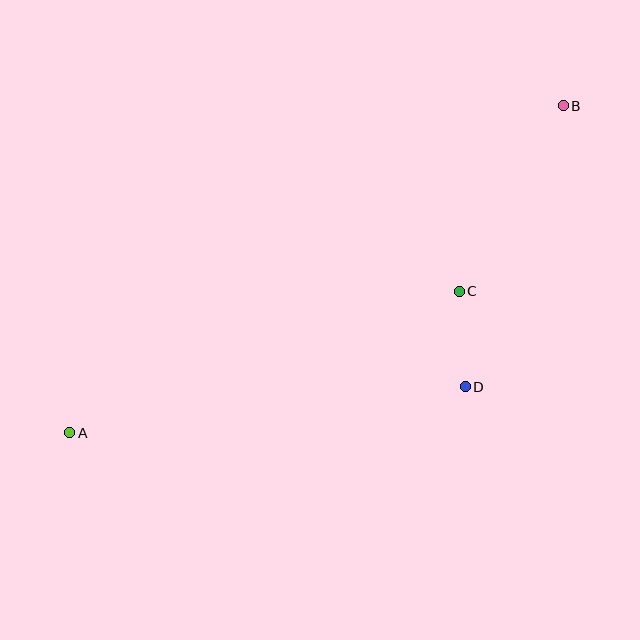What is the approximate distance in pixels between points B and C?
The distance between B and C is approximately 213 pixels.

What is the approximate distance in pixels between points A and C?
The distance between A and C is approximately 414 pixels.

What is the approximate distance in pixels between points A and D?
The distance between A and D is approximately 398 pixels.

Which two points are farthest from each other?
Points A and B are farthest from each other.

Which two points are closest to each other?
Points C and D are closest to each other.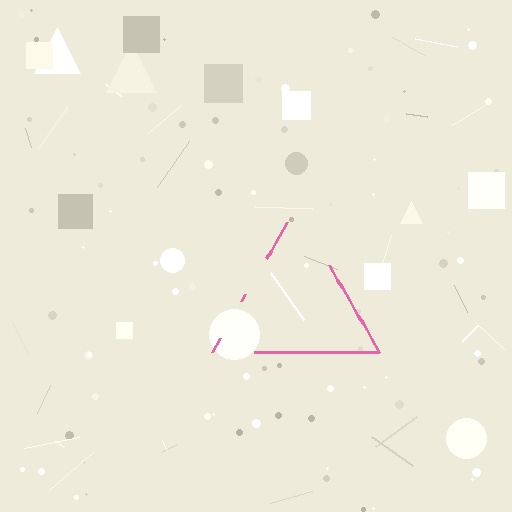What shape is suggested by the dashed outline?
The dashed outline suggests a triangle.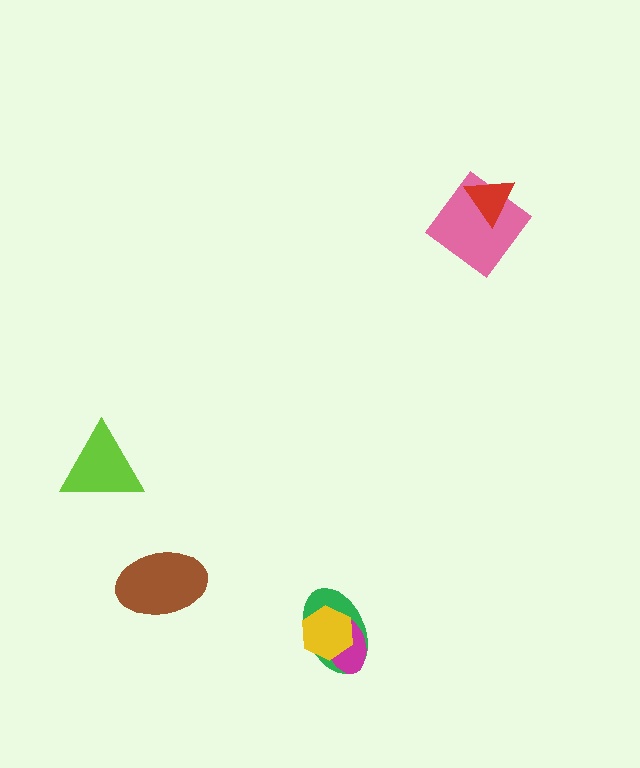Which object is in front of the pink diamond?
The red triangle is in front of the pink diamond.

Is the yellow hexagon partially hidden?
No, no other shape covers it.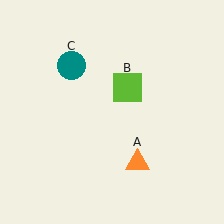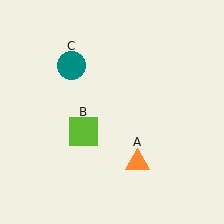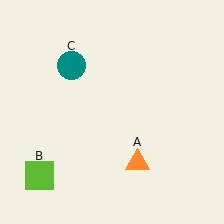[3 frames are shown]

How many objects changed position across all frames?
1 object changed position: lime square (object B).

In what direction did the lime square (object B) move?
The lime square (object B) moved down and to the left.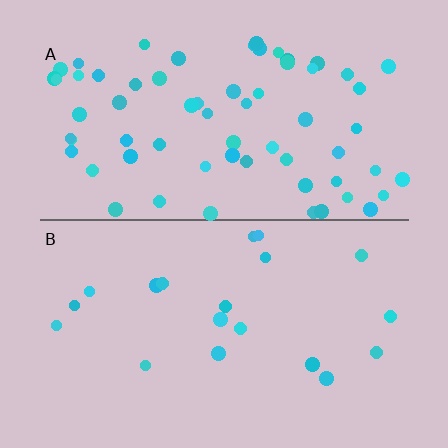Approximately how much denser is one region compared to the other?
Approximately 3.3× — region A over region B.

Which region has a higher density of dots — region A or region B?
A (the top).